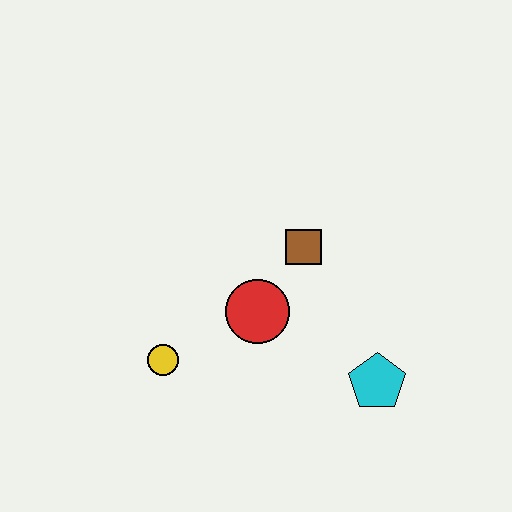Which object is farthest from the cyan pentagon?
The yellow circle is farthest from the cyan pentagon.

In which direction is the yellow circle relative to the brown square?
The yellow circle is to the left of the brown square.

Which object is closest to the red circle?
The brown square is closest to the red circle.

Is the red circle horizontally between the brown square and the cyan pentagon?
No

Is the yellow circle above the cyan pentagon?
Yes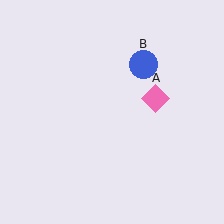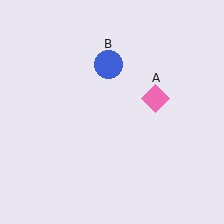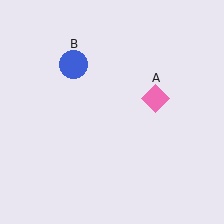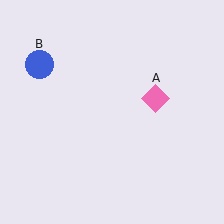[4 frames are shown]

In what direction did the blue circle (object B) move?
The blue circle (object B) moved left.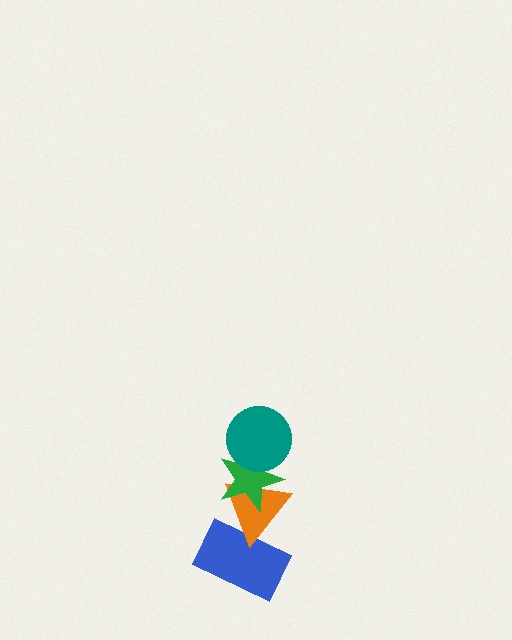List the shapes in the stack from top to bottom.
From top to bottom: the teal circle, the green star, the orange triangle, the blue rectangle.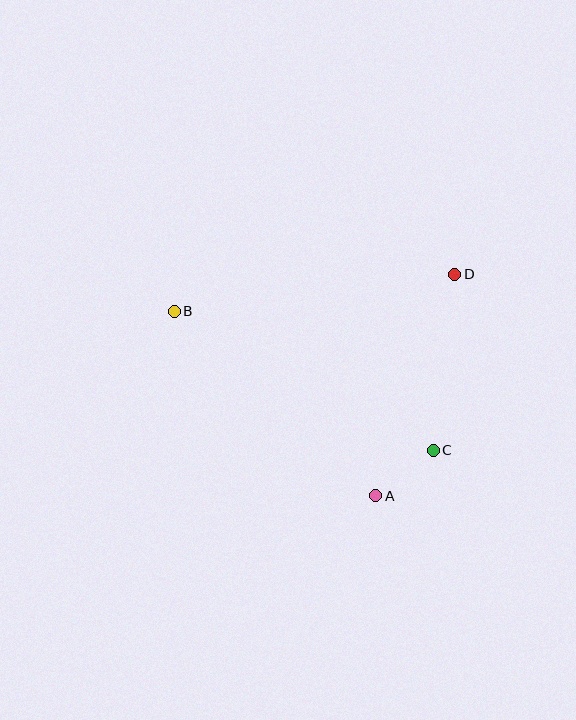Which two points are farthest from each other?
Points B and C are farthest from each other.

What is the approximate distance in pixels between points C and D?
The distance between C and D is approximately 177 pixels.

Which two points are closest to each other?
Points A and C are closest to each other.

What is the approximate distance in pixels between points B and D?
The distance between B and D is approximately 283 pixels.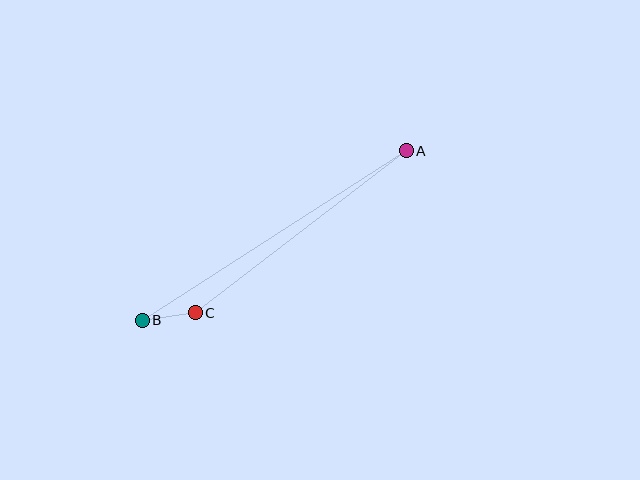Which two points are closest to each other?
Points B and C are closest to each other.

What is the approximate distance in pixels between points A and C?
The distance between A and C is approximately 266 pixels.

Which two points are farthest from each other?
Points A and B are farthest from each other.